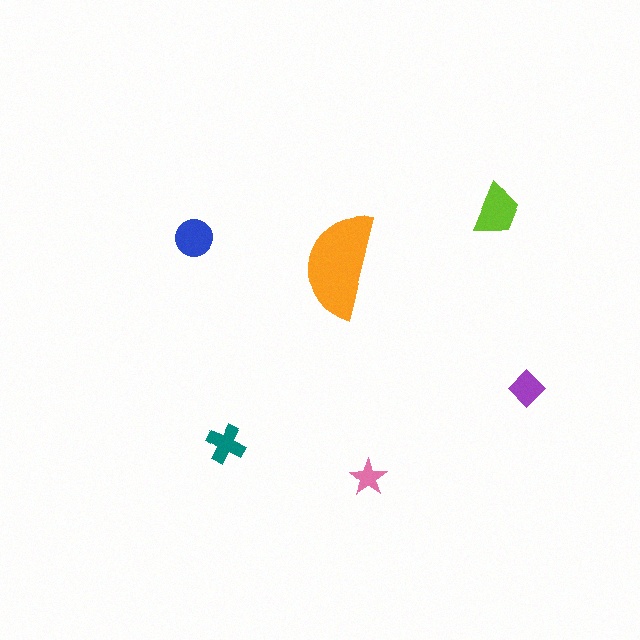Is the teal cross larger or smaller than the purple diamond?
Larger.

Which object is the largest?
The orange semicircle.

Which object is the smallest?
The pink star.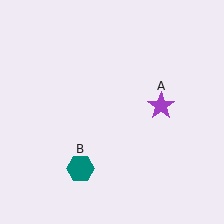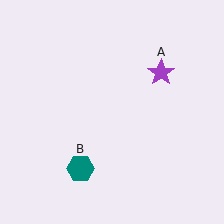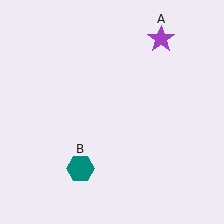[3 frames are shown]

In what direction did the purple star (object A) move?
The purple star (object A) moved up.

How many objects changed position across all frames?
1 object changed position: purple star (object A).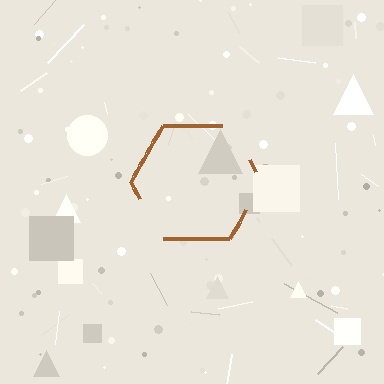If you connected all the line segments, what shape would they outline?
They would outline a hexagon.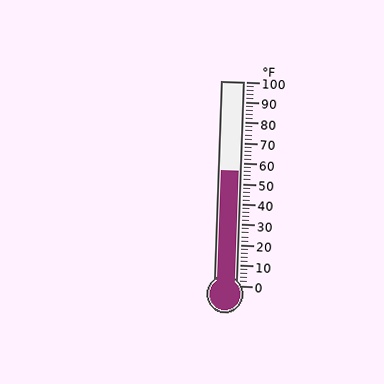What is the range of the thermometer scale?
The thermometer scale ranges from 0°F to 100°F.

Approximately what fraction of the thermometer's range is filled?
The thermometer is filled to approximately 55% of its range.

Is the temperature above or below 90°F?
The temperature is below 90°F.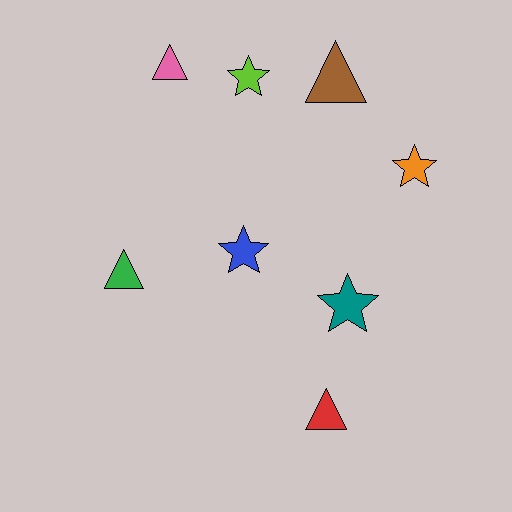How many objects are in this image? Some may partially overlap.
There are 8 objects.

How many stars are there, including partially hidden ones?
There are 4 stars.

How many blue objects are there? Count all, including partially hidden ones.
There is 1 blue object.